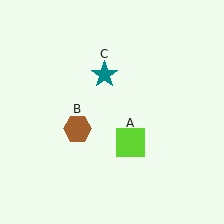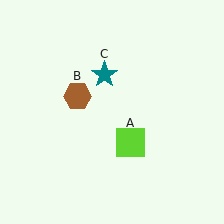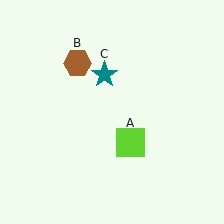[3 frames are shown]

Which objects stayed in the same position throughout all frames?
Lime square (object A) and teal star (object C) remained stationary.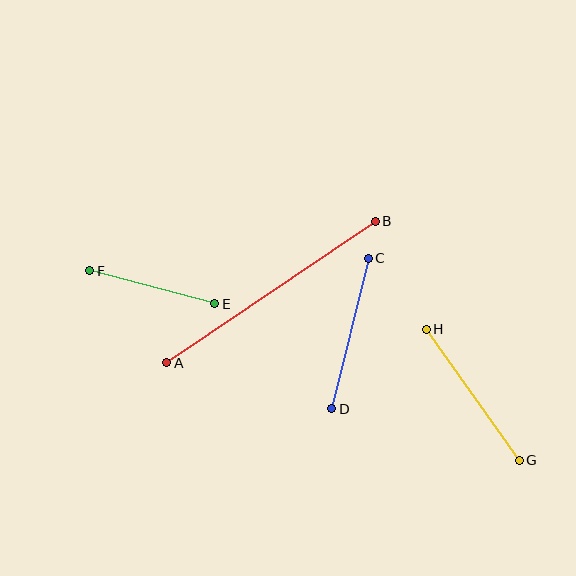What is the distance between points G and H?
The distance is approximately 161 pixels.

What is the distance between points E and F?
The distance is approximately 130 pixels.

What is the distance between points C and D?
The distance is approximately 155 pixels.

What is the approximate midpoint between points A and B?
The midpoint is at approximately (271, 292) pixels.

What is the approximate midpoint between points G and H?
The midpoint is at approximately (473, 395) pixels.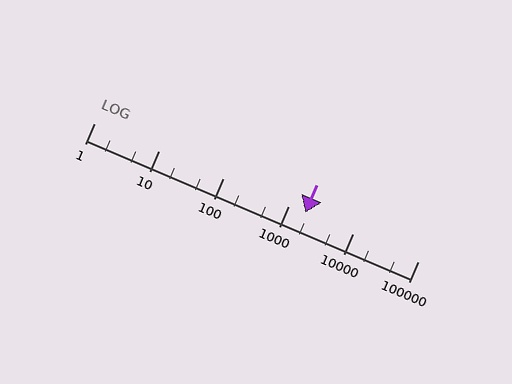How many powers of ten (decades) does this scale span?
The scale spans 5 decades, from 1 to 100000.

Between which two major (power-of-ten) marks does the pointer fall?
The pointer is between 1000 and 10000.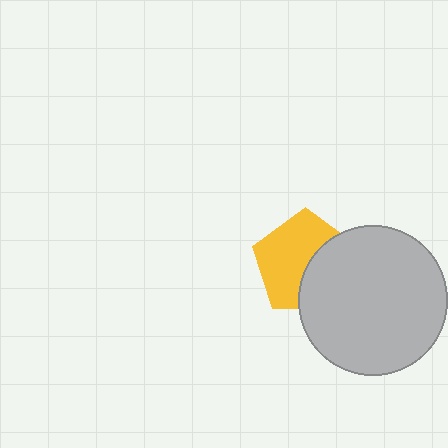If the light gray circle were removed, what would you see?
You would see the complete yellow pentagon.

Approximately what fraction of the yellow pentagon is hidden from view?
Roughly 41% of the yellow pentagon is hidden behind the light gray circle.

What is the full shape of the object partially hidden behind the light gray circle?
The partially hidden object is a yellow pentagon.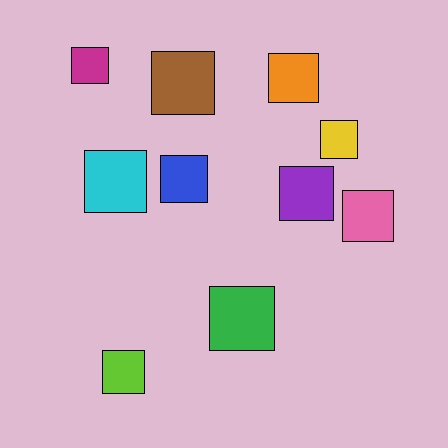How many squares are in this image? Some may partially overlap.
There are 10 squares.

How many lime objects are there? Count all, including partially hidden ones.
There is 1 lime object.